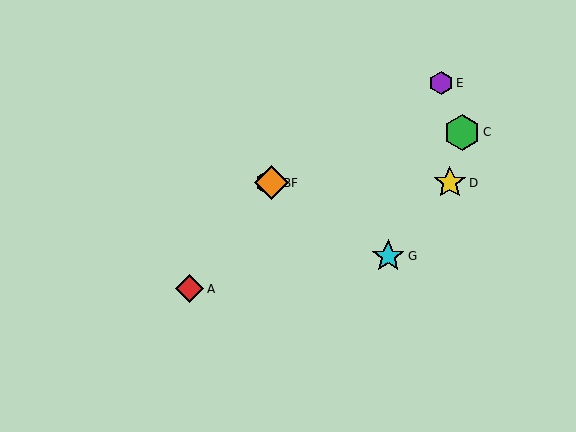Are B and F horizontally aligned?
Yes, both are at y≈183.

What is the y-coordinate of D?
Object D is at y≈183.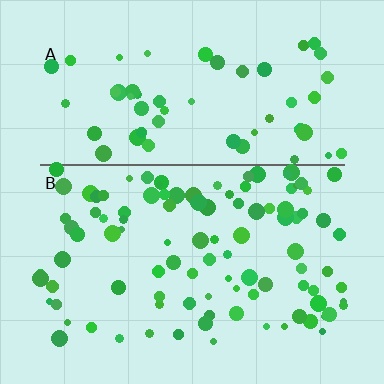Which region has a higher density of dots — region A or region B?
B (the bottom).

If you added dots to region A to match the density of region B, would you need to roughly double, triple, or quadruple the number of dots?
Approximately double.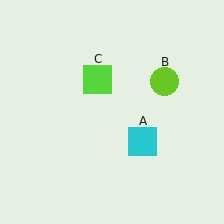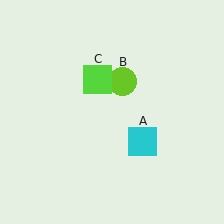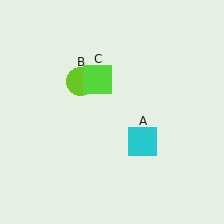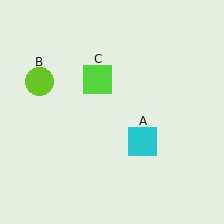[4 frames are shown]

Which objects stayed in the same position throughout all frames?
Cyan square (object A) and lime square (object C) remained stationary.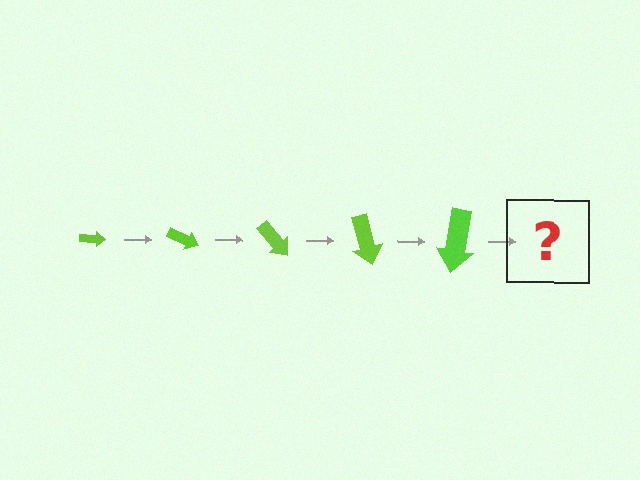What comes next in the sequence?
The next element should be an arrow, larger than the previous one and rotated 125 degrees from the start.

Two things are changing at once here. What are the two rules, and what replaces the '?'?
The two rules are that the arrow grows larger each step and it rotates 25 degrees each step. The '?' should be an arrow, larger than the previous one and rotated 125 degrees from the start.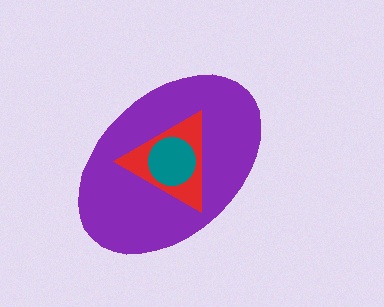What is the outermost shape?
The purple ellipse.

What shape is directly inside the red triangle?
The teal circle.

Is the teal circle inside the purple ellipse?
Yes.